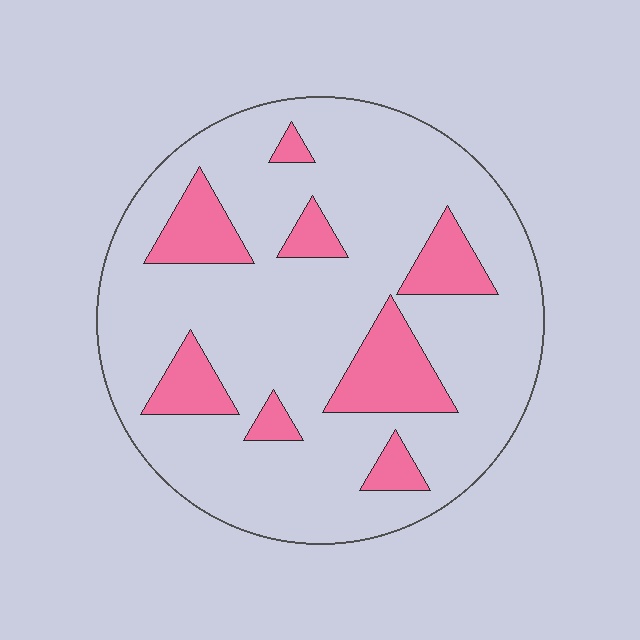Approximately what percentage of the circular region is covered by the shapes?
Approximately 20%.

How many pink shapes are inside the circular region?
8.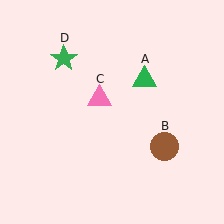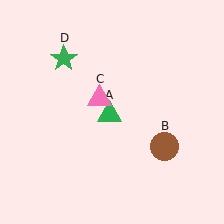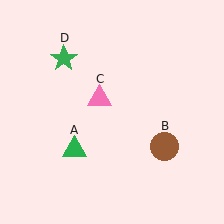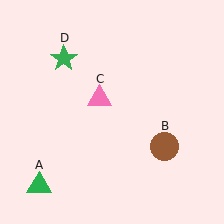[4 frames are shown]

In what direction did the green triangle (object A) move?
The green triangle (object A) moved down and to the left.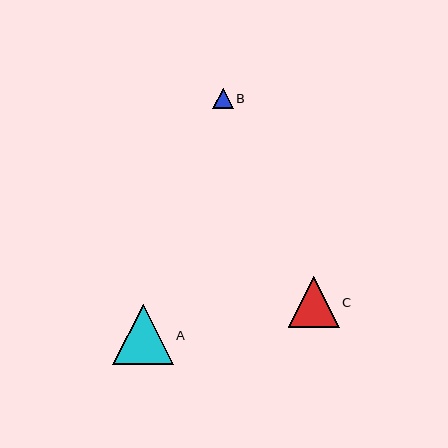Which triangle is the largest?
Triangle A is the largest with a size of approximately 60 pixels.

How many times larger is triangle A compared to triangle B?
Triangle A is approximately 3.0 times the size of triangle B.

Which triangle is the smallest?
Triangle B is the smallest with a size of approximately 20 pixels.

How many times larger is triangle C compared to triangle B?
Triangle C is approximately 2.5 times the size of triangle B.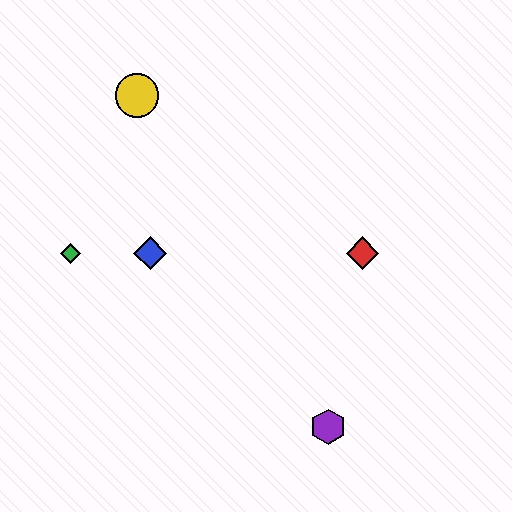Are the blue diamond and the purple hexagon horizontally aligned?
No, the blue diamond is at y≈253 and the purple hexagon is at y≈427.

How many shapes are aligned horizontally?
3 shapes (the red diamond, the blue diamond, the green diamond) are aligned horizontally.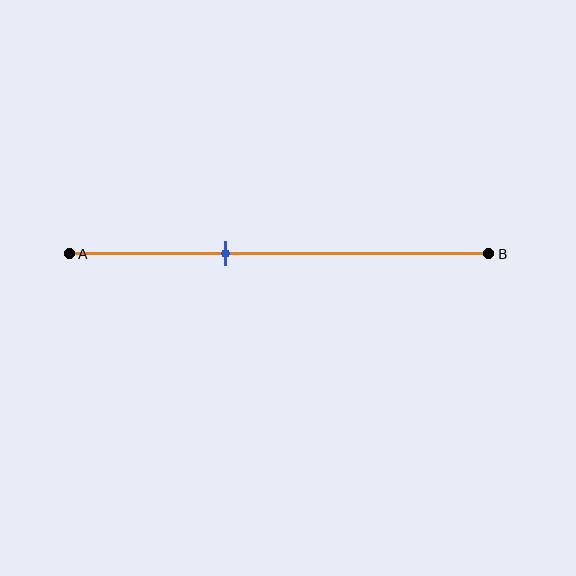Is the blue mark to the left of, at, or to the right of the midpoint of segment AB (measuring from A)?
The blue mark is to the left of the midpoint of segment AB.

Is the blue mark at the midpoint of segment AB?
No, the mark is at about 35% from A, not at the 50% midpoint.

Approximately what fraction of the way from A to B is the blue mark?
The blue mark is approximately 35% of the way from A to B.